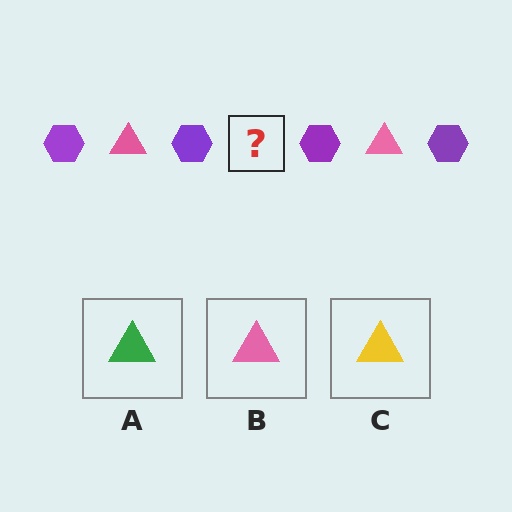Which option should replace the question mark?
Option B.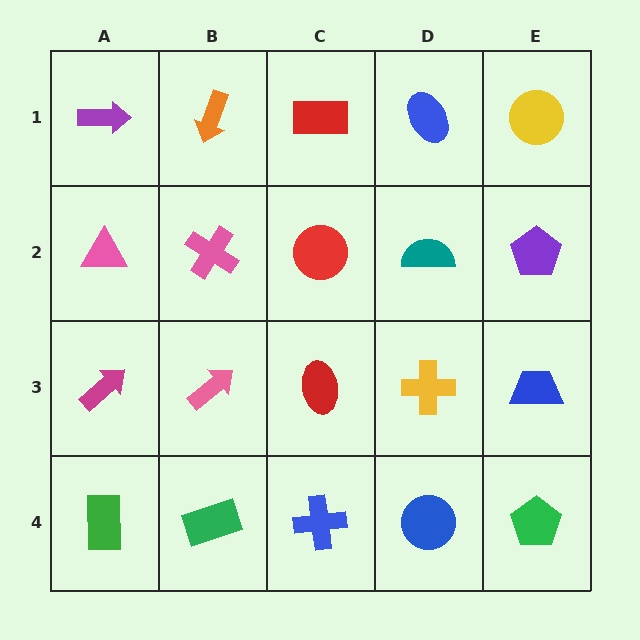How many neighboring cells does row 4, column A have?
2.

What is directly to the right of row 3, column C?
A yellow cross.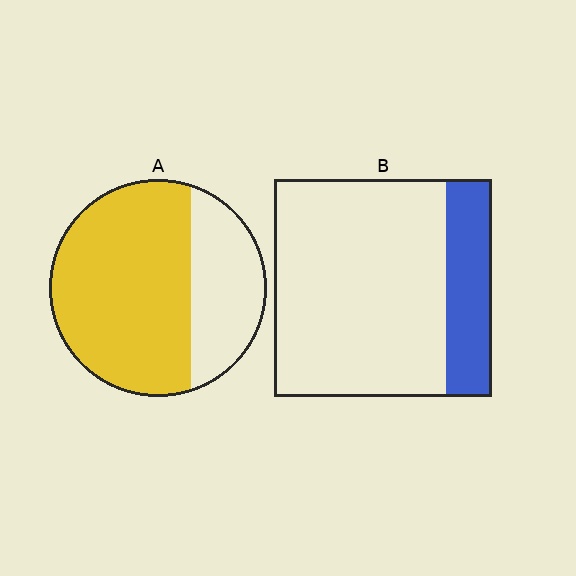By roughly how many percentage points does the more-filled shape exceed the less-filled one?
By roughly 50 percentage points (A over B).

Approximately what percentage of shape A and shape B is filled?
A is approximately 70% and B is approximately 20%.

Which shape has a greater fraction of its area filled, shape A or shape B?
Shape A.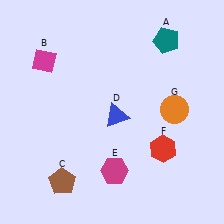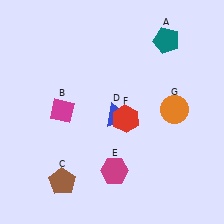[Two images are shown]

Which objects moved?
The objects that moved are: the magenta diamond (B), the red hexagon (F).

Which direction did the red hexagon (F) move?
The red hexagon (F) moved left.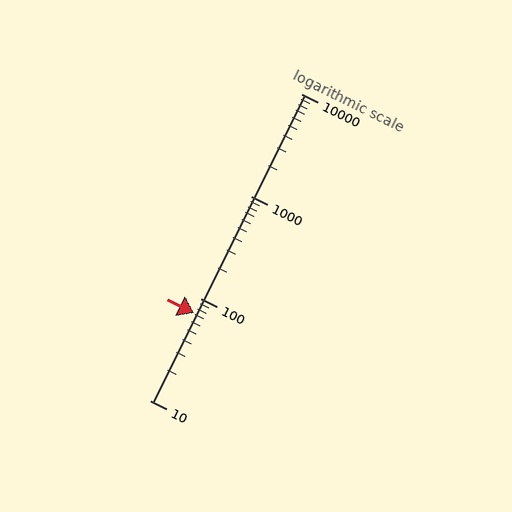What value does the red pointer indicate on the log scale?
The pointer indicates approximately 71.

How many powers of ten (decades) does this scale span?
The scale spans 3 decades, from 10 to 10000.